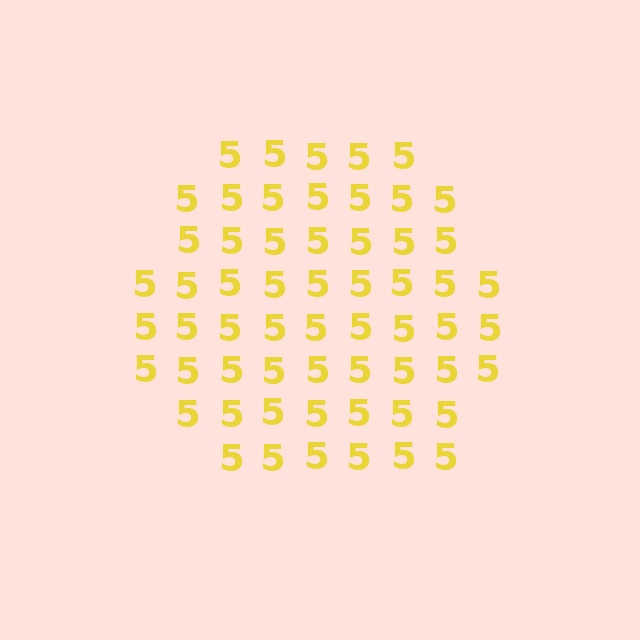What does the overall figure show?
The overall figure shows a hexagon.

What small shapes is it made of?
It is made of small digit 5's.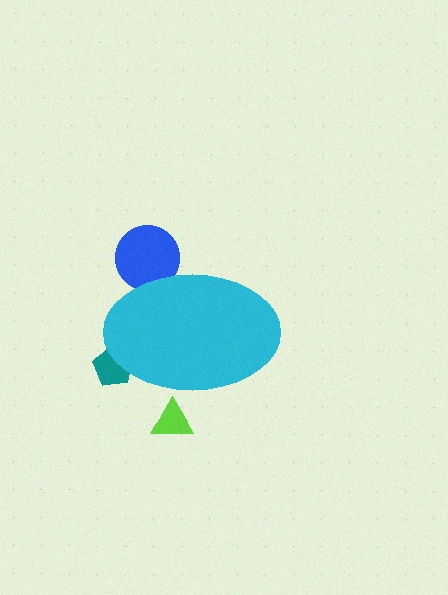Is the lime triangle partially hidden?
Yes, the lime triangle is partially hidden behind the cyan ellipse.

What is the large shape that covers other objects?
A cyan ellipse.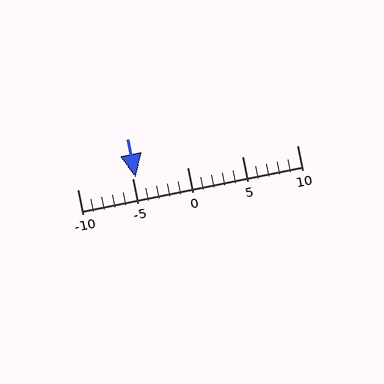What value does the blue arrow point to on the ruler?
The blue arrow points to approximately -5.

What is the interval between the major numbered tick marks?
The major tick marks are spaced 5 units apart.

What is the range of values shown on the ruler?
The ruler shows values from -10 to 10.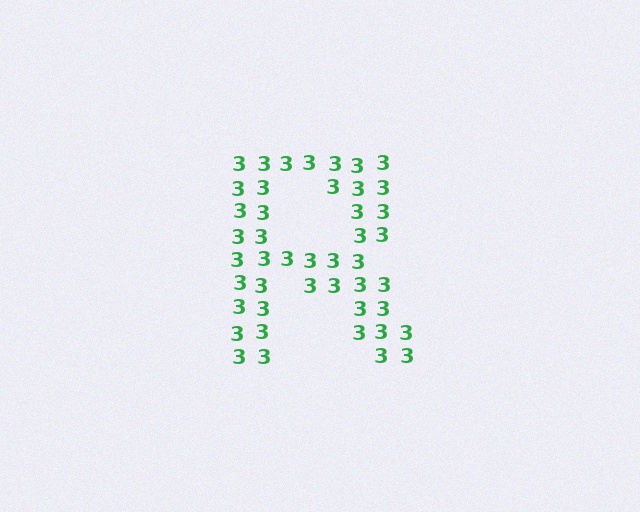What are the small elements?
The small elements are digit 3's.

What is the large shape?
The large shape is the letter R.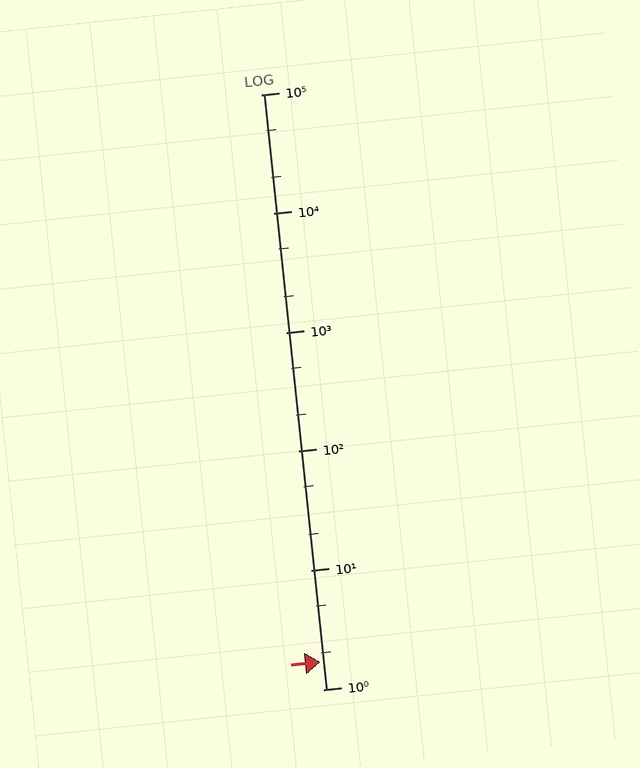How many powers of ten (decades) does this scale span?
The scale spans 5 decades, from 1 to 100000.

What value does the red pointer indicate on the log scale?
The pointer indicates approximately 1.7.